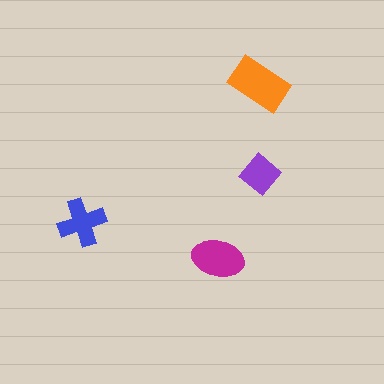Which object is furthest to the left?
The blue cross is leftmost.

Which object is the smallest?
The purple diamond.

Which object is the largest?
The orange rectangle.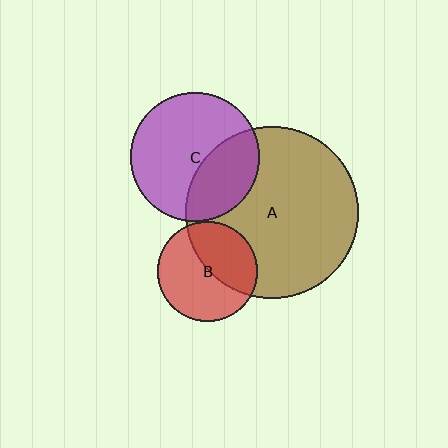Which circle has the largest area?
Circle A (brown).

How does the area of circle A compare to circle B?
Approximately 3.0 times.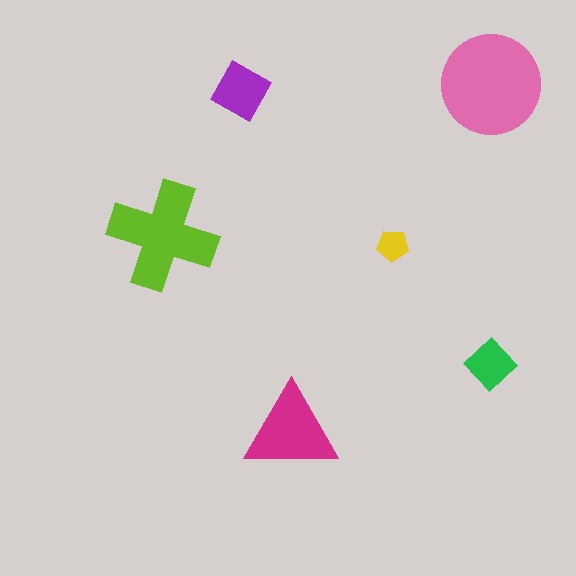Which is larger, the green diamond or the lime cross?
The lime cross.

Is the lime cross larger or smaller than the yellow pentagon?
Larger.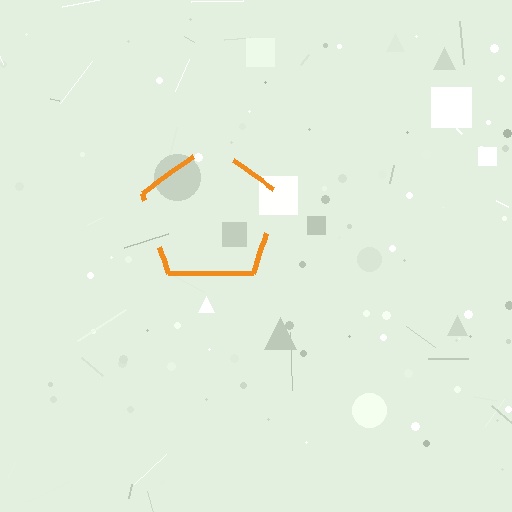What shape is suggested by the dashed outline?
The dashed outline suggests a pentagon.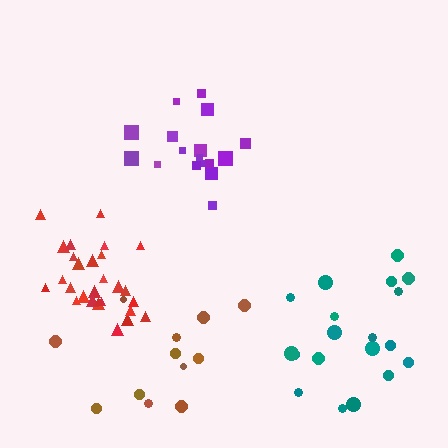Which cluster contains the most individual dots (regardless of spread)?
Red (29).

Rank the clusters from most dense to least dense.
red, purple, teal, brown.